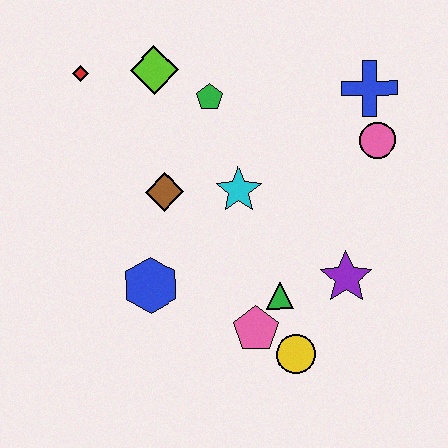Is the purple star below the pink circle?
Yes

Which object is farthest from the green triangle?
The red diamond is farthest from the green triangle.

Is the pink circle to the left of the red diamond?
No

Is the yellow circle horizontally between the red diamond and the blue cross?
Yes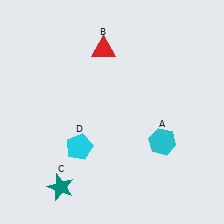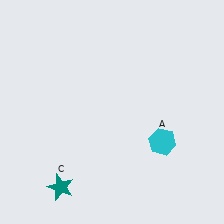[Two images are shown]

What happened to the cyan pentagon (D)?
The cyan pentagon (D) was removed in Image 2. It was in the bottom-left area of Image 1.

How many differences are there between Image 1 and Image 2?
There are 2 differences between the two images.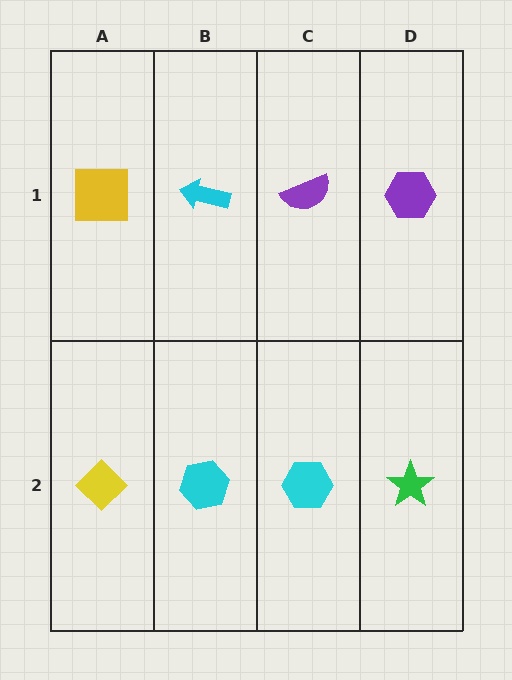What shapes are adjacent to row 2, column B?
A cyan arrow (row 1, column B), a yellow diamond (row 2, column A), a cyan hexagon (row 2, column C).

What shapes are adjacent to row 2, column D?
A purple hexagon (row 1, column D), a cyan hexagon (row 2, column C).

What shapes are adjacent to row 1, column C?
A cyan hexagon (row 2, column C), a cyan arrow (row 1, column B), a purple hexagon (row 1, column D).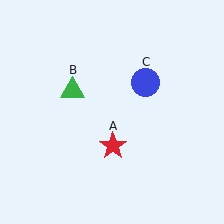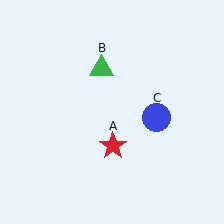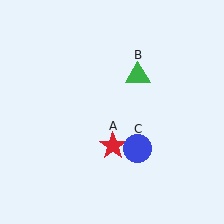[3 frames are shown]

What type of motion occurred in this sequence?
The green triangle (object B), blue circle (object C) rotated clockwise around the center of the scene.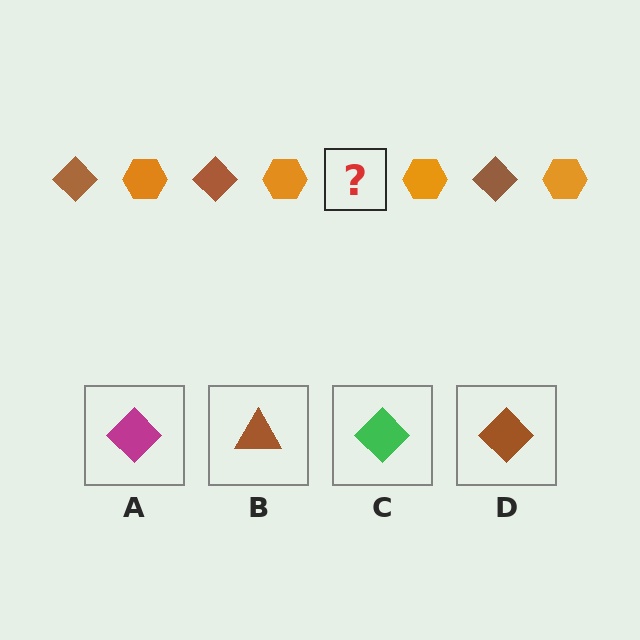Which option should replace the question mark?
Option D.